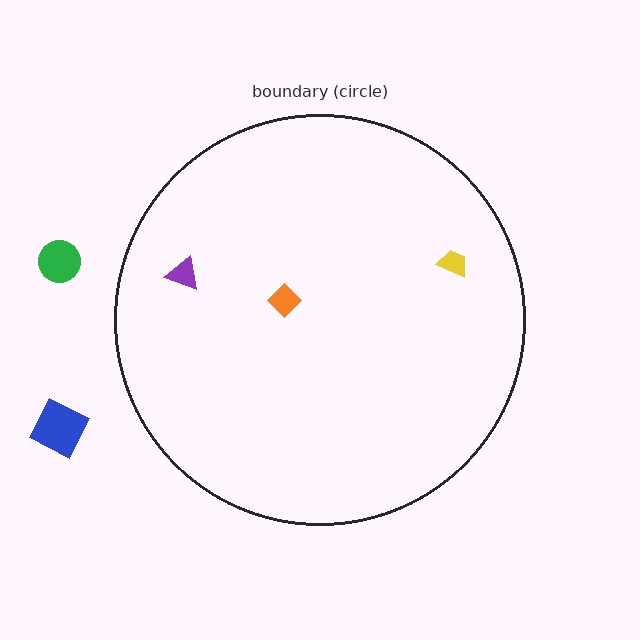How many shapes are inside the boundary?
3 inside, 2 outside.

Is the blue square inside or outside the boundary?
Outside.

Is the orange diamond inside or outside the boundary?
Inside.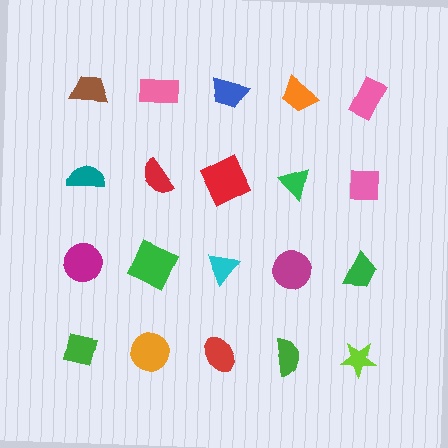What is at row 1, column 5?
A pink rectangle.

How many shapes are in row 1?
5 shapes.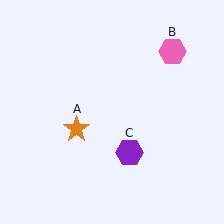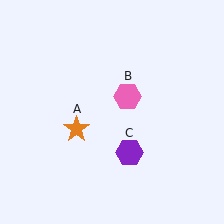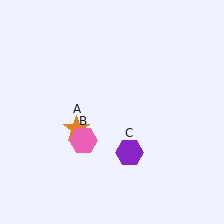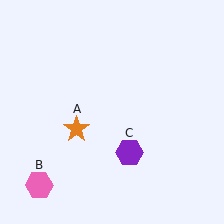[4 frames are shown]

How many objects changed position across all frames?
1 object changed position: pink hexagon (object B).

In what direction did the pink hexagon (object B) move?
The pink hexagon (object B) moved down and to the left.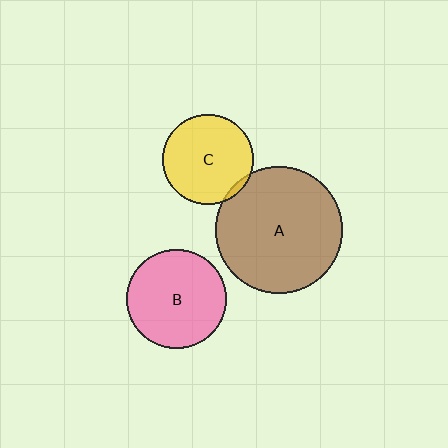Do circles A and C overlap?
Yes.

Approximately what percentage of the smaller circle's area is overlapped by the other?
Approximately 5%.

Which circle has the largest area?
Circle A (brown).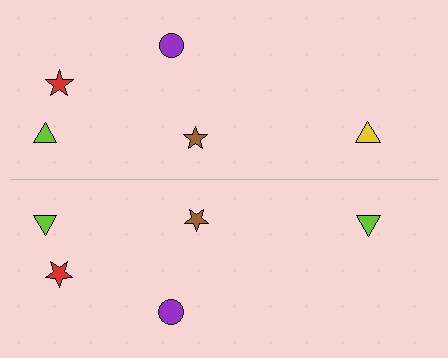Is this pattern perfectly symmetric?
No, the pattern is not perfectly symmetric. The lime triangle on the bottom side breaks the symmetry — its mirror counterpart is yellow.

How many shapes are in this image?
There are 10 shapes in this image.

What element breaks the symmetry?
The lime triangle on the bottom side breaks the symmetry — its mirror counterpart is yellow.